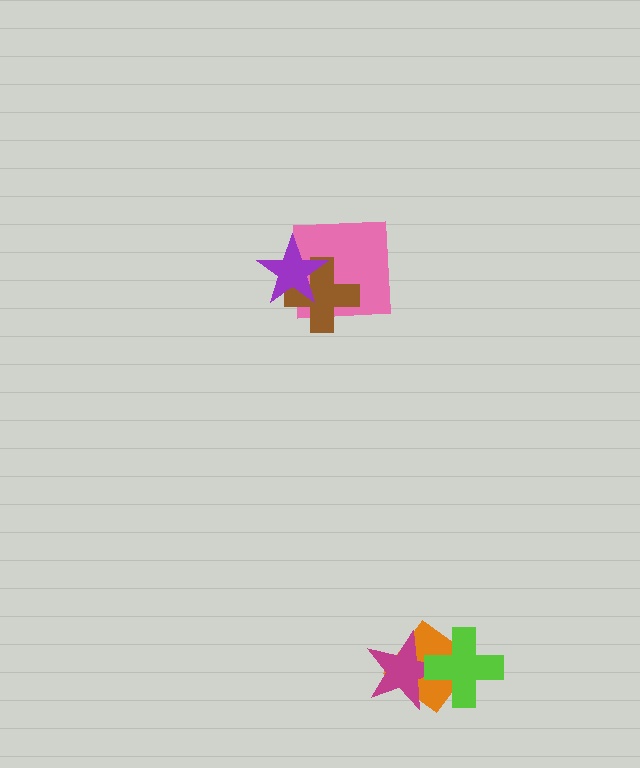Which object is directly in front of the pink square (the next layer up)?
The brown cross is directly in front of the pink square.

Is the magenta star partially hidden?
Yes, it is partially covered by another shape.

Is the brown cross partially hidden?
Yes, it is partially covered by another shape.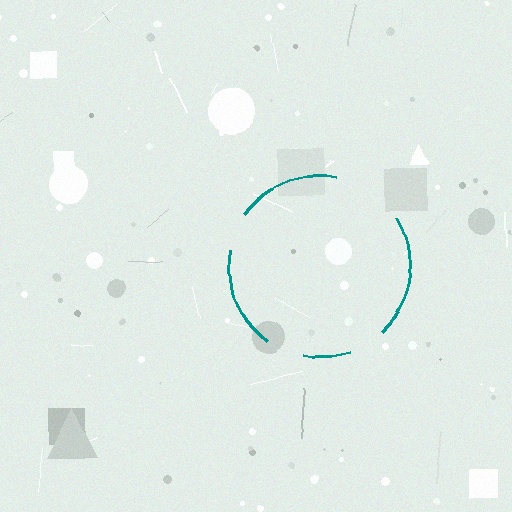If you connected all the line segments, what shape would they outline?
They would outline a circle.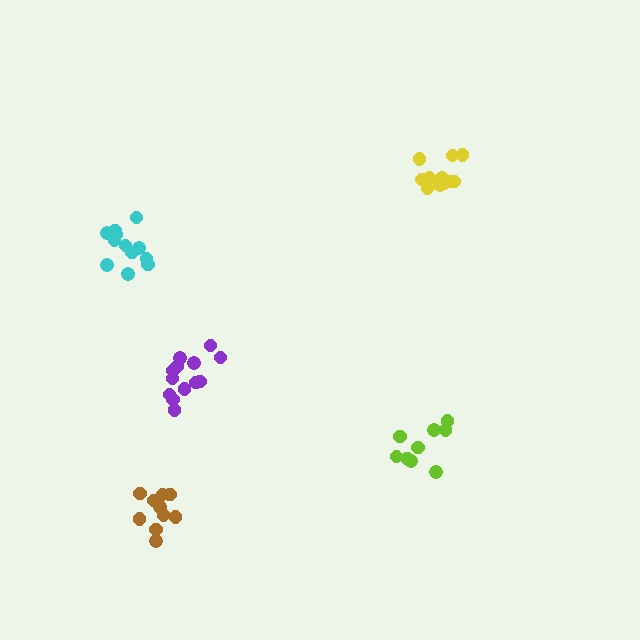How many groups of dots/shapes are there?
There are 5 groups.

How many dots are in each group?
Group 1: 13 dots, Group 2: 9 dots, Group 3: 12 dots, Group 4: 10 dots, Group 5: 14 dots (58 total).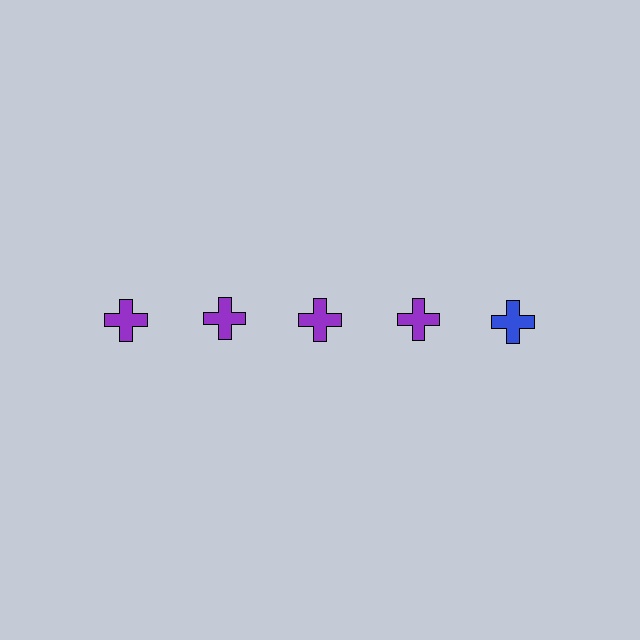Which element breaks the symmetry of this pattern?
The blue cross in the top row, rightmost column breaks the symmetry. All other shapes are purple crosses.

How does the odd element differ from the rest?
It has a different color: blue instead of purple.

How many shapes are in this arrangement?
There are 5 shapes arranged in a grid pattern.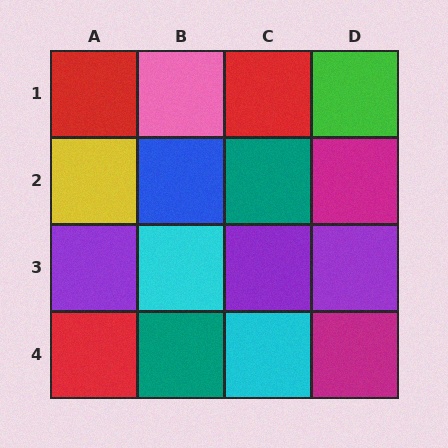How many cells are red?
3 cells are red.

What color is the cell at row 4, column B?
Teal.